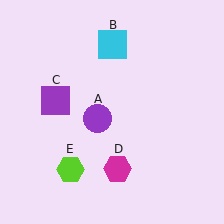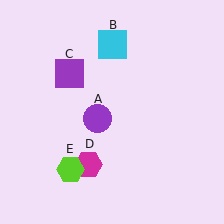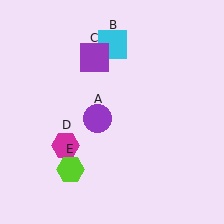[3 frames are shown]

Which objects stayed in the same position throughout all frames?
Purple circle (object A) and cyan square (object B) and lime hexagon (object E) remained stationary.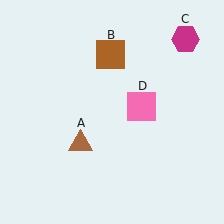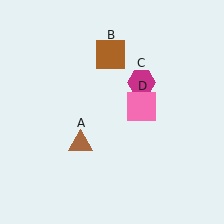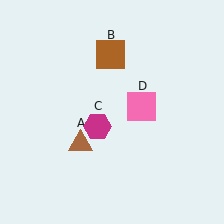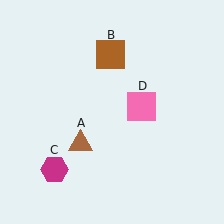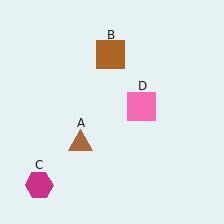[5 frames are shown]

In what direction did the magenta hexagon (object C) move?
The magenta hexagon (object C) moved down and to the left.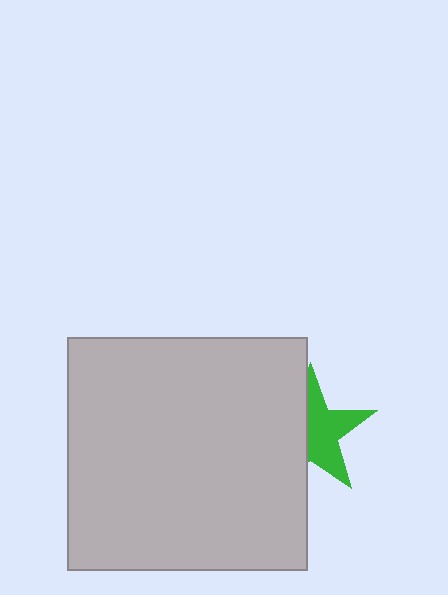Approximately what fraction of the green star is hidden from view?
Roughly 44% of the green star is hidden behind the light gray rectangle.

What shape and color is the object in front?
The object in front is a light gray rectangle.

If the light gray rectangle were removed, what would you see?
You would see the complete green star.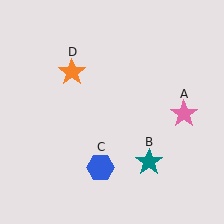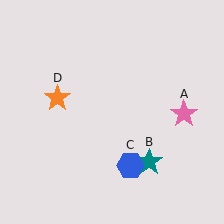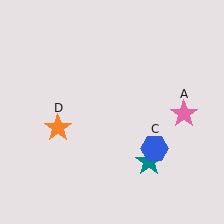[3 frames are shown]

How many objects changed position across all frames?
2 objects changed position: blue hexagon (object C), orange star (object D).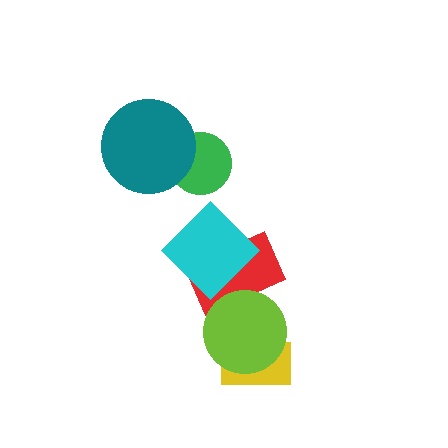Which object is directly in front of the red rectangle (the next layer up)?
The lime circle is directly in front of the red rectangle.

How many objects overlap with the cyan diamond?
1 object overlaps with the cyan diamond.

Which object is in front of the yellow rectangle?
The lime circle is in front of the yellow rectangle.